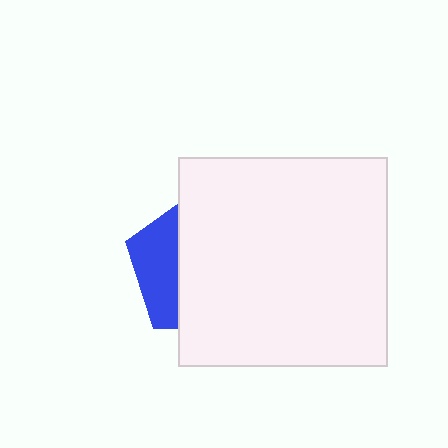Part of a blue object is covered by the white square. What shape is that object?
It is a pentagon.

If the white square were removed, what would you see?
You would see the complete blue pentagon.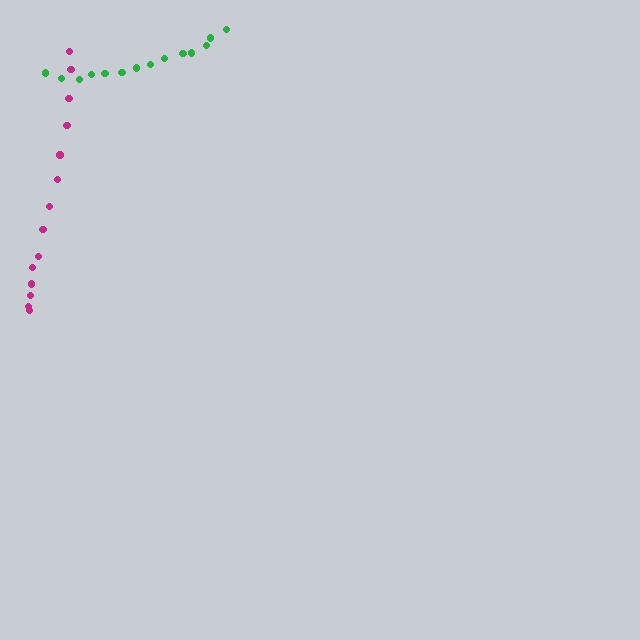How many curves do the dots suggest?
There are 2 distinct paths.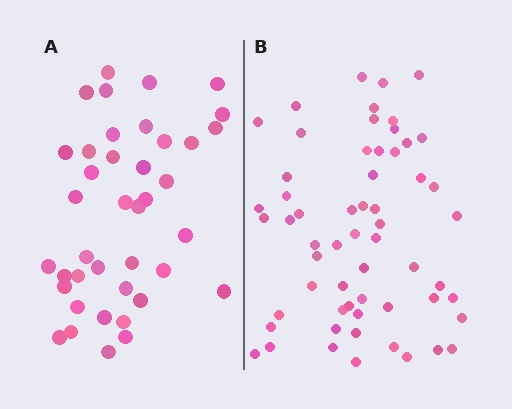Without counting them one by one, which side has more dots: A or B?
Region B (the right region) has more dots.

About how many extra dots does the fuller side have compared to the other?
Region B has approximately 20 more dots than region A.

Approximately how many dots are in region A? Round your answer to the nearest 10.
About 40 dots.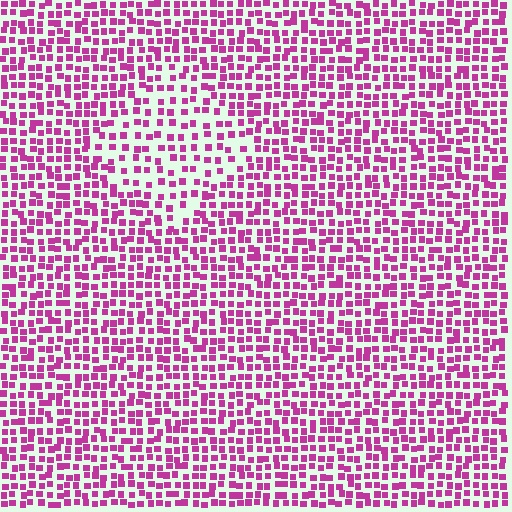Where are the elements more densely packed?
The elements are more densely packed outside the diamond boundary.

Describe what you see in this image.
The image contains small magenta elements arranged at two different densities. A diamond-shaped region is visible where the elements are less densely packed than the surrounding area.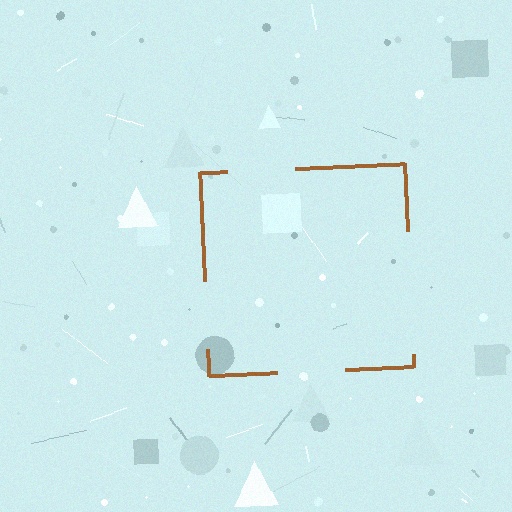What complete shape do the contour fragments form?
The contour fragments form a square.